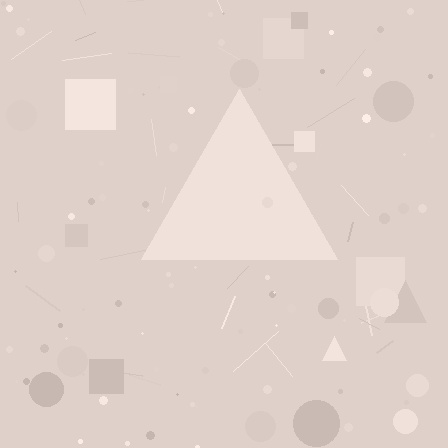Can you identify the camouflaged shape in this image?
The camouflaged shape is a triangle.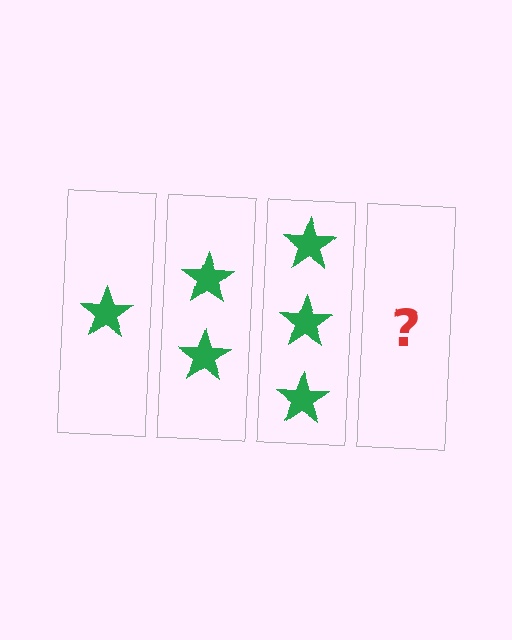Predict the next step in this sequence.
The next step is 4 stars.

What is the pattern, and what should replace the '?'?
The pattern is that each step adds one more star. The '?' should be 4 stars.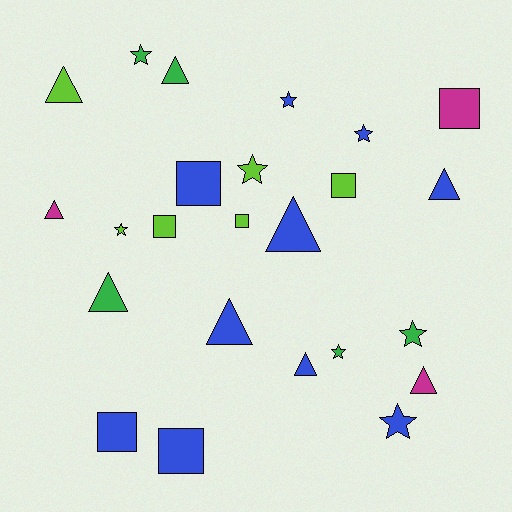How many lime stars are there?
There are 2 lime stars.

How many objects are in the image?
There are 24 objects.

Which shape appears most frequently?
Triangle, with 9 objects.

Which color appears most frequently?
Blue, with 10 objects.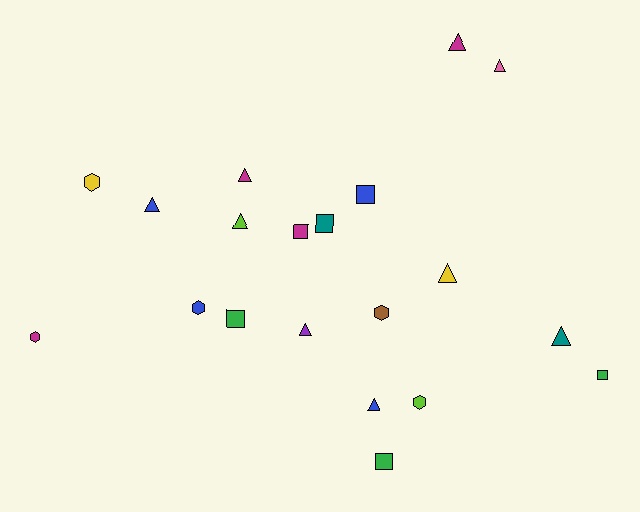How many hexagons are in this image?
There are 5 hexagons.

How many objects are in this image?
There are 20 objects.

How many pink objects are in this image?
There is 1 pink object.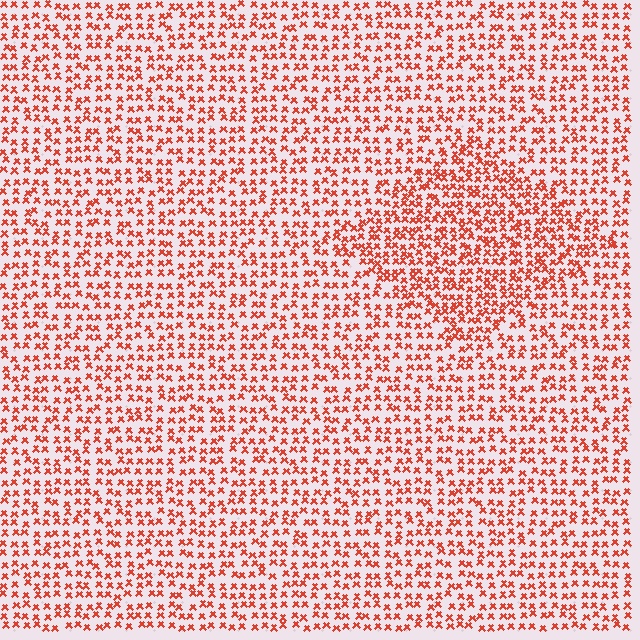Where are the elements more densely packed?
The elements are more densely packed inside the diamond boundary.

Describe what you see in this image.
The image contains small red elements arranged at two different densities. A diamond-shaped region is visible where the elements are more densely packed than the surrounding area.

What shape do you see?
I see a diamond.